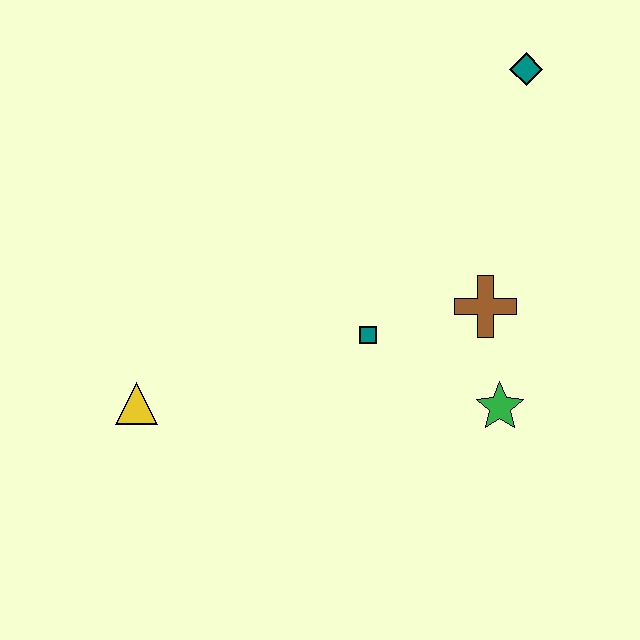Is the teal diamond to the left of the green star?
No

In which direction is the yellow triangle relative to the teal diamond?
The yellow triangle is to the left of the teal diamond.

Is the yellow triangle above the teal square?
No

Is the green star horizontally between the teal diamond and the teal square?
Yes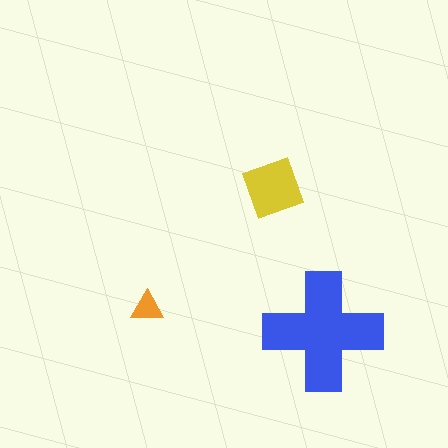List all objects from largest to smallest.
The blue cross, the yellow diamond, the orange triangle.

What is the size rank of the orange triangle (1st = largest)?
3rd.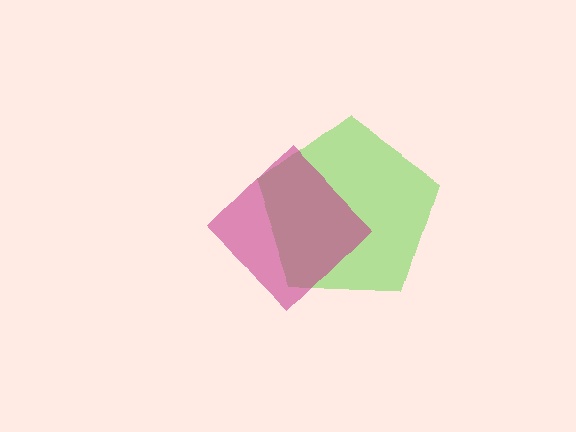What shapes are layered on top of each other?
The layered shapes are: a lime pentagon, a magenta diamond.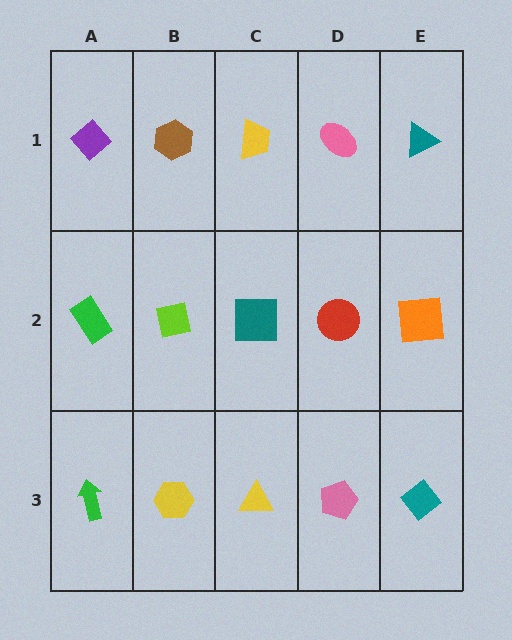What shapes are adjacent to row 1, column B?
A lime square (row 2, column B), a purple diamond (row 1, column A), a yellow trapezoid (row 1, column C).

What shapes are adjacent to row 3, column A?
A green rectangle (row 2, column A), a yellow hexagon (row 3, column B).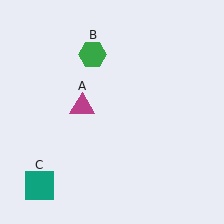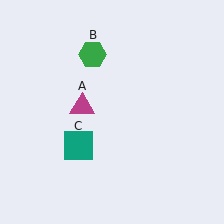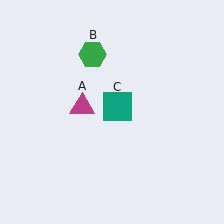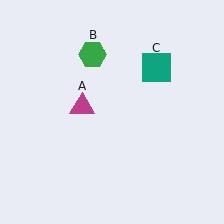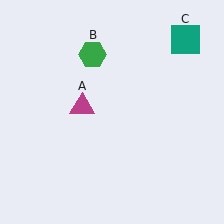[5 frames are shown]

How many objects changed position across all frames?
1 object changed position: teal square (object C).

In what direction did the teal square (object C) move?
The teal square (object C) moved up and to the right.